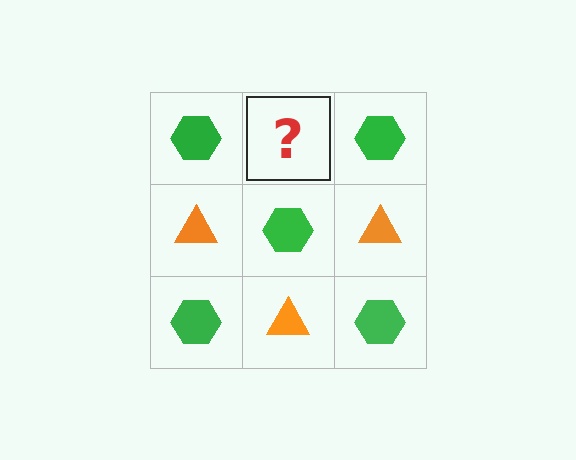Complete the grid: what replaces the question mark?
The question mark should be replaced with an orange triangle.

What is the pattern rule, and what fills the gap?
The rule is that it alternates green hexagon and orange triangle in a checkerboard pattern. The gap should be filled with an orange triangle.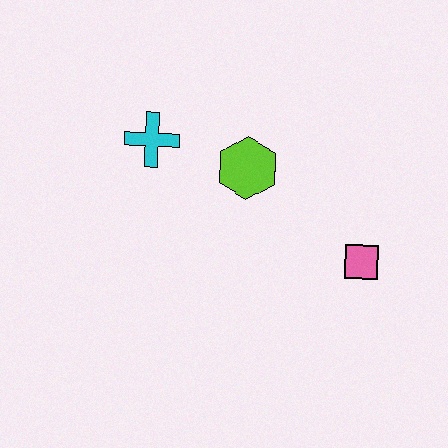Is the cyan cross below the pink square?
No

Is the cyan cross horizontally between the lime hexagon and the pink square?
No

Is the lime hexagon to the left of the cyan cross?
No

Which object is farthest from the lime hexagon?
The pink square is farthest from the lime hexagon.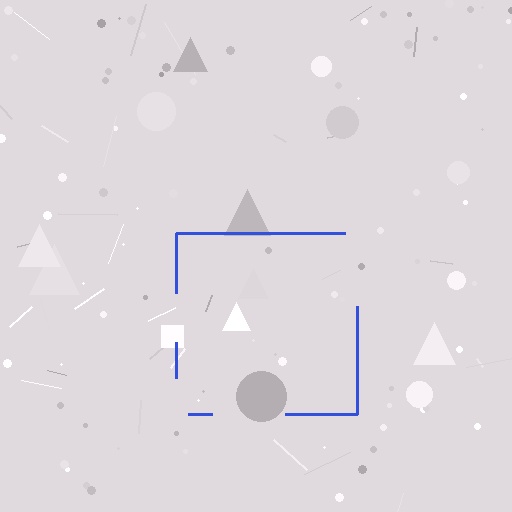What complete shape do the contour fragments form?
The contour fragments form a square.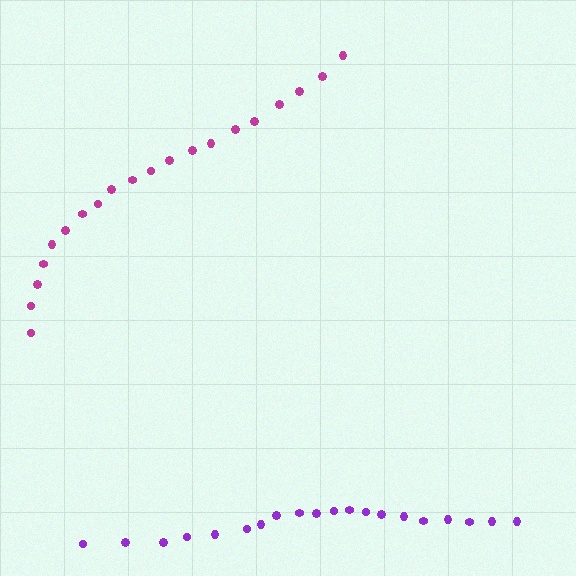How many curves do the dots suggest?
There are 2 distinct paths.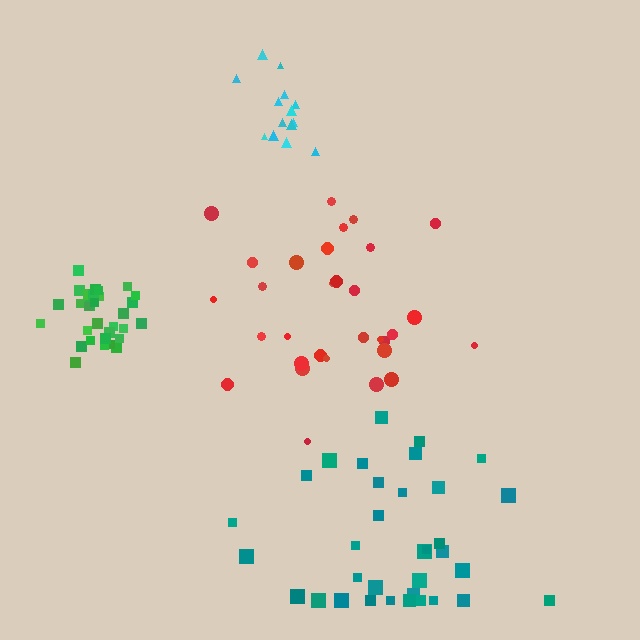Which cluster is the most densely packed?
Green.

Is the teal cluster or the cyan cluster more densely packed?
Cyan.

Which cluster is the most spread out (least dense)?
Teal.